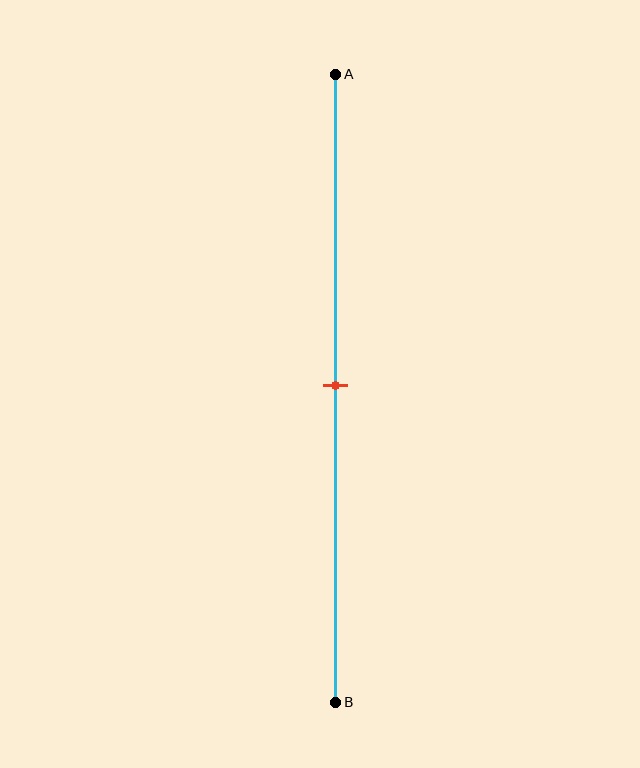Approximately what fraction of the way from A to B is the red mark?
The red mark is approximately 50% of the way from A to B.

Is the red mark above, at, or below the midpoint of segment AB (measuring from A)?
The red mark is approximately at the midpoint of segment AB.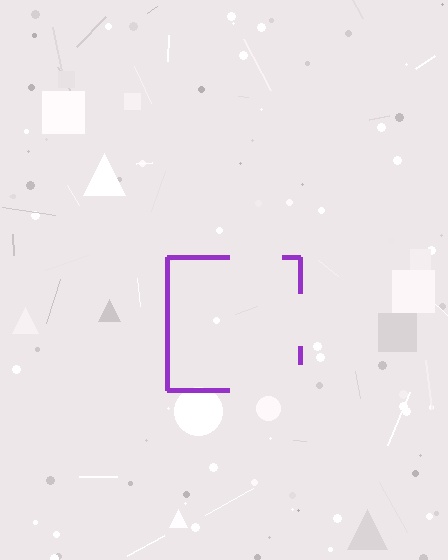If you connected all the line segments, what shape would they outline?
They would outline a square.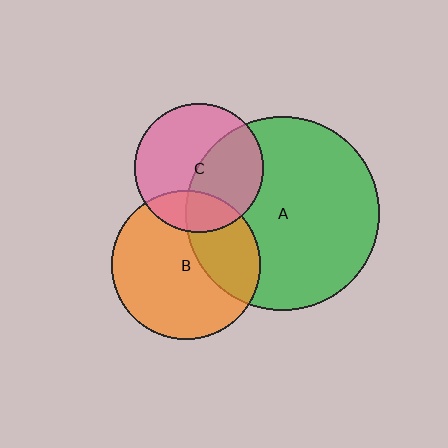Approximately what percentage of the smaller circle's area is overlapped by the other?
Approximately 20%.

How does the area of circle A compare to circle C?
Approximately 2.3 times.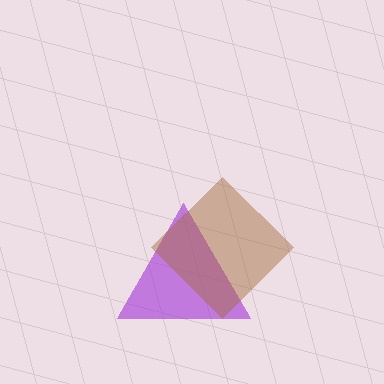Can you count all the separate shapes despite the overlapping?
Yes, there are 2 separate shapes.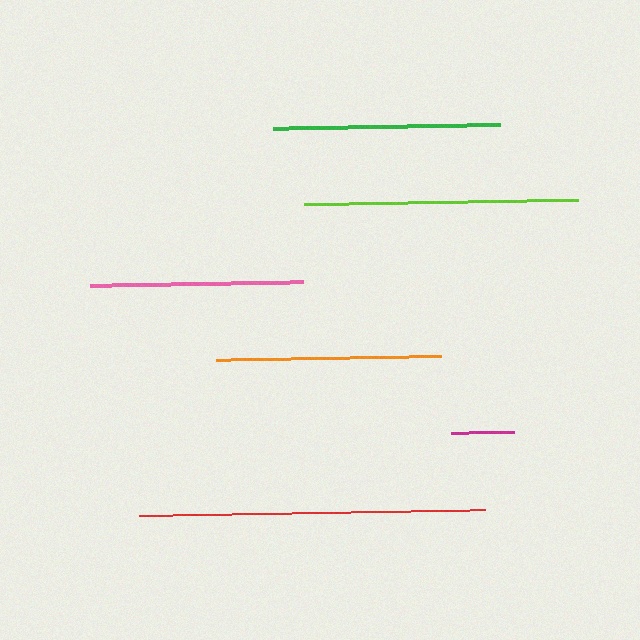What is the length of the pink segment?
The pink segment is approximately 213 pixels long.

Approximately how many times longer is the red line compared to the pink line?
The red line is approximately 1.6 times the length of the pink line.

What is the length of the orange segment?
The orange segment is approximately 225 pixels long.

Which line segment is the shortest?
The magenta line is the shortest at approximately 63 pixels.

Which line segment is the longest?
The red line is the longest at approximately 346 pixels.